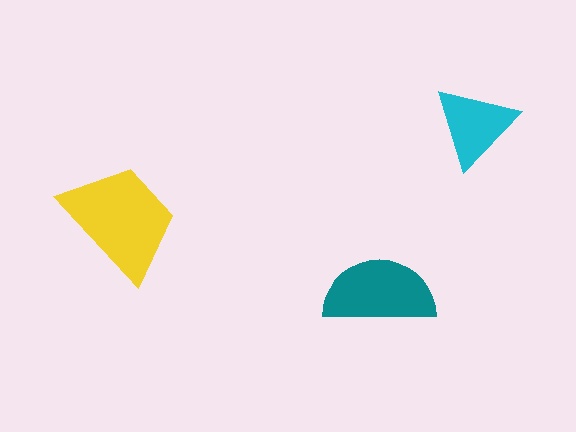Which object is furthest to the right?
The cyan triangle is rightmost.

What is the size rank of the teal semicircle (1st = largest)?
2nd.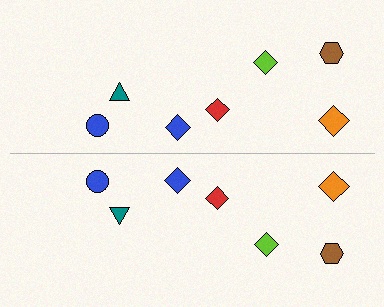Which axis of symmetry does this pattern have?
The pattern has a horizontal axis of symmetry running through the center of the image.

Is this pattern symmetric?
Yes, this pattern has bilateral (reflection) symmetry.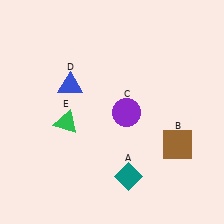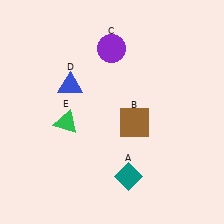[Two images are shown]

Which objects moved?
The objects that moved are: the brown square (B), the purple circle (C).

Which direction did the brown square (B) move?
The brown square (B) moved left.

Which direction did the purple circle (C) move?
The purple circle (C) moved up.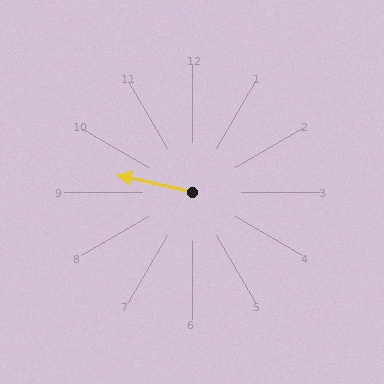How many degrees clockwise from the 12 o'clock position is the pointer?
Approximately 283 degrees.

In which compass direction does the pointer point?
West.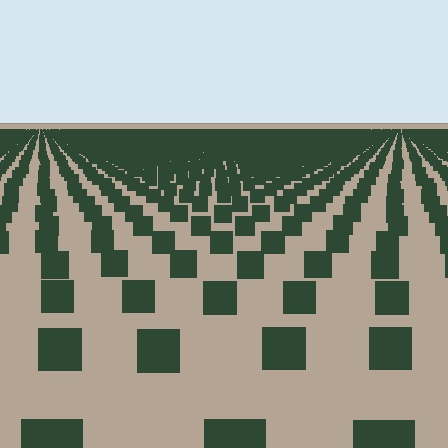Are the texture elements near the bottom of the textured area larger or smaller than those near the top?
Larger. Near the bottom, elements are closer to the viewer and appear at a bigger on-screen size.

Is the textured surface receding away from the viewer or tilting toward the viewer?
The surface is receding away from the viewer. Texture elements get smaller and denser toward the top.